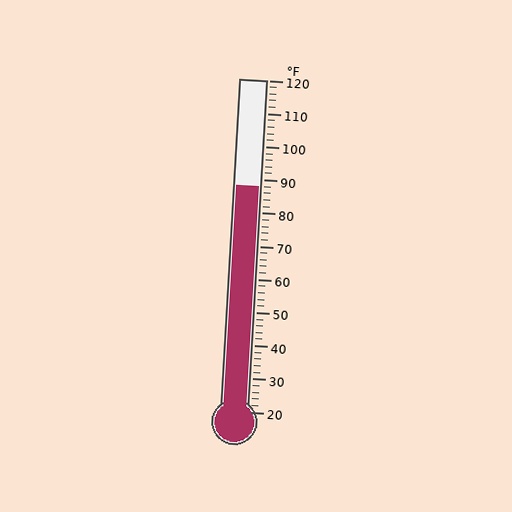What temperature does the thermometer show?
The thermometer shows approximately 88°F.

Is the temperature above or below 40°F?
The temperature is above 40°F.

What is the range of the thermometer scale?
The thermometer scale ranges from 20°F to 120°F.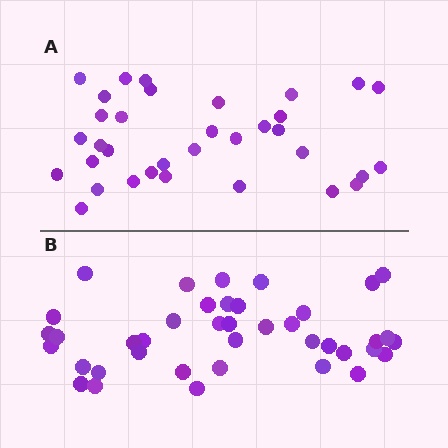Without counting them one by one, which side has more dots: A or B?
Region B (the bottom region) has more dots.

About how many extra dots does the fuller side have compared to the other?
Region B has about 6 more dots than region A.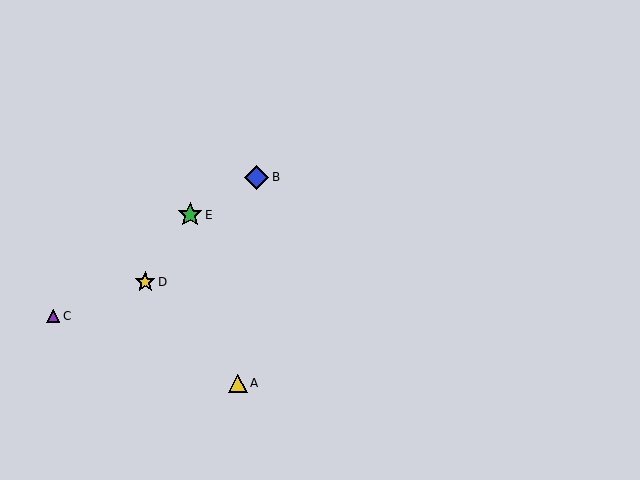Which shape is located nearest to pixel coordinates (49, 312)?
The purple triangle (labeled C) at (53, 316) is nearest to that location.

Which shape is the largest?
The blue diamond (labeled B) is the largest.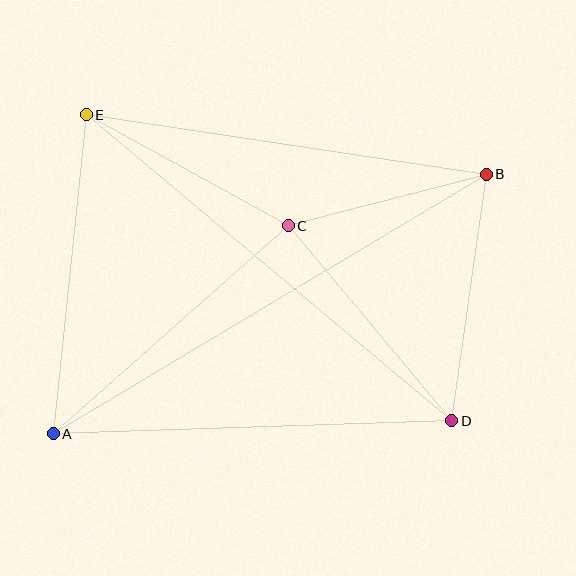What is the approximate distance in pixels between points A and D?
The distance between A and D is approximately 399 pixels.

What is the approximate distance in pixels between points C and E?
The distance between C and E is approximately 230 pixels.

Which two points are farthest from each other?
Points A and B are farthest from each other.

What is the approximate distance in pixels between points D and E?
The distance between D and E is approximately 477 pixels.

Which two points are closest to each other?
Points B and C are closest to each other.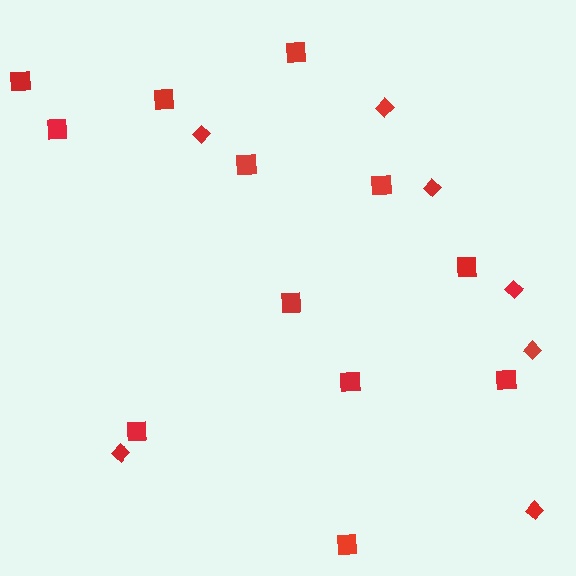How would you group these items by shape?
There are 2 groups: one group of diamonds (7) and one group of squares (12).